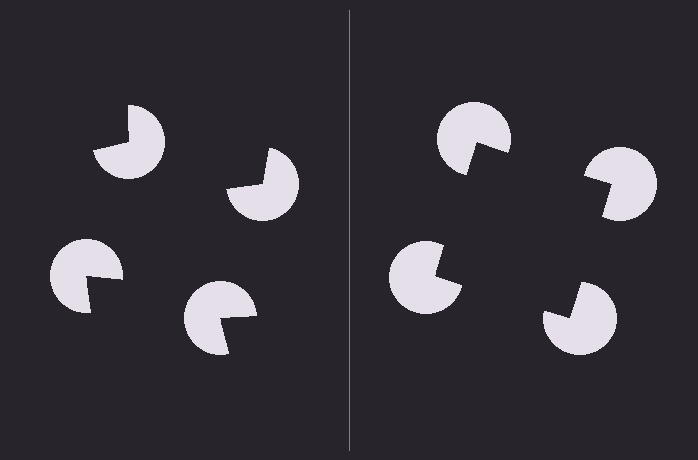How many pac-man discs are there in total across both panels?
8 — 4 on each side.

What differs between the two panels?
The pac-man discs are positioned identically on both sides; only the wedge orientations differ. On the right they align to a square; on the left they are misaligned.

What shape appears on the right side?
An illusory square.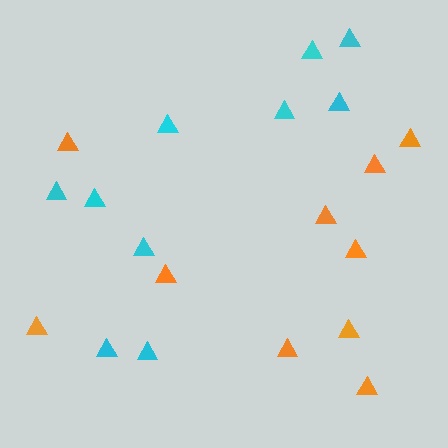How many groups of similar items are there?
There are 2 groups: one group of cyan triangles (10) and one group of orange triangles (10).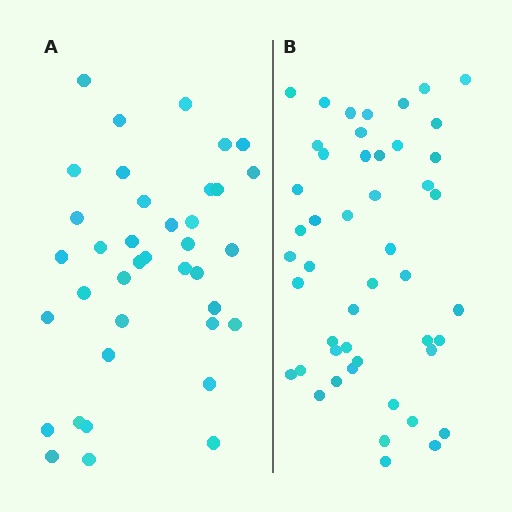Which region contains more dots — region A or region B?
Region B (the right region) has more dots.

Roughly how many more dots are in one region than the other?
Region B has roughly 10 or so more dots than region A.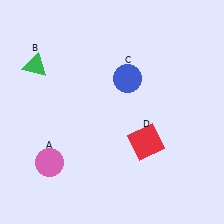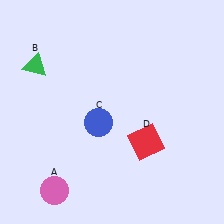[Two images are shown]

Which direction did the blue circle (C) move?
The blue circle (C) moved down.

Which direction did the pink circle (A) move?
The pink circle (A) moved down.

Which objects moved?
The objects that moved are: the pink circle (A), the blue circle (C).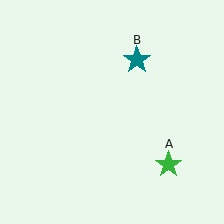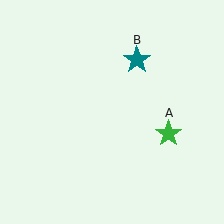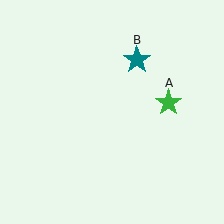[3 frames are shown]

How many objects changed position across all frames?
1 object changed position: green star (object A).